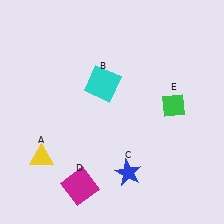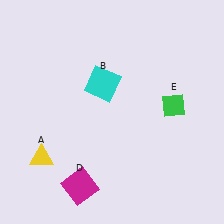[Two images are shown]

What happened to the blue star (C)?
The blue star (C) was removed in Image 2. It was in the bottom-right area of Image 1.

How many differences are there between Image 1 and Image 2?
There is 1 difference between the two images.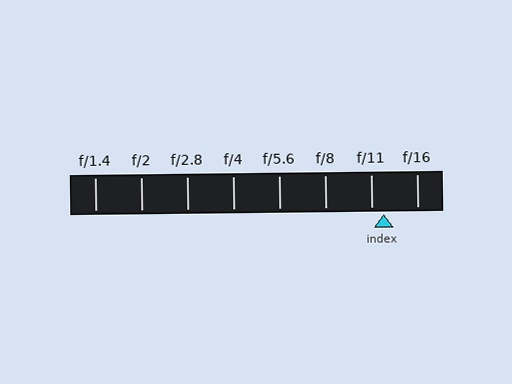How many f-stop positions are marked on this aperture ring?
There are 8 f-stop positions marked.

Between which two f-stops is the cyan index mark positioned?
The index mark is between f/11 and f/16.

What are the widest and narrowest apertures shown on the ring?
The widest aperture shown is f/1.4 and the narrowest is f/16.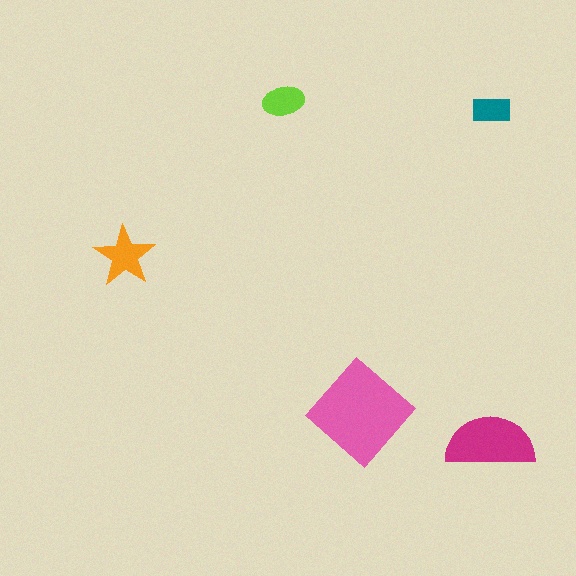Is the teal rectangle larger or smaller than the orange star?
Smaller.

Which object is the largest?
The pink diamond.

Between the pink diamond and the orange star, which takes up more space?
The pink diamond.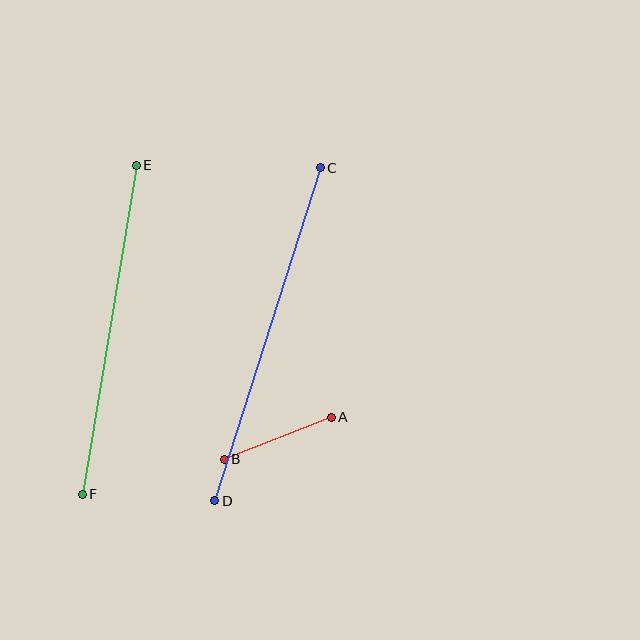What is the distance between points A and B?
The distance is approximately 115 pixels.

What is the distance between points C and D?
The distance is approximately 349 pixels.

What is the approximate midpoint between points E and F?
The midpoint is at approximately (109, 330) pixels.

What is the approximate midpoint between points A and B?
The midpoint is at approximately (278, 438) pixels.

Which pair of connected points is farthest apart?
Points C and D are farthest apart.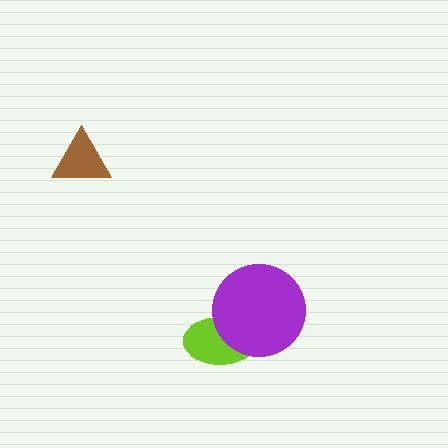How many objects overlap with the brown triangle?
0 objects overlap with the brown triangle.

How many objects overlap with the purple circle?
1 object overlaps with the purple circle.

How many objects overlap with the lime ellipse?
1 object overlaps with the lime ellipse.